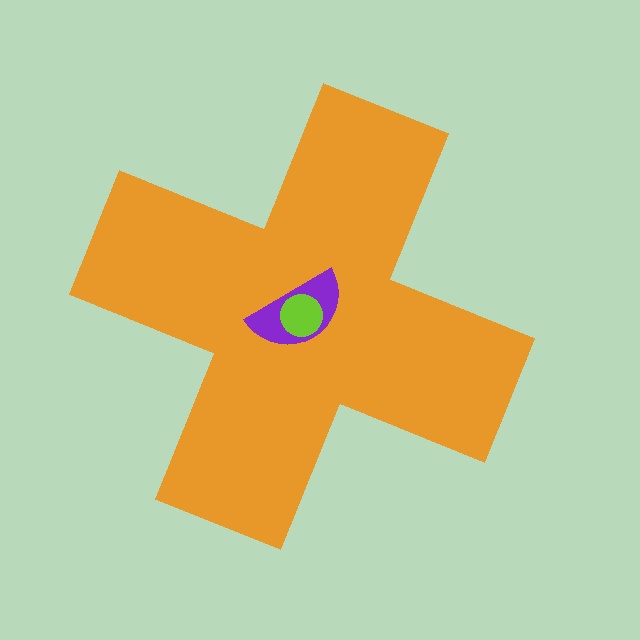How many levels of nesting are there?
3.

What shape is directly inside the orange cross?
The purple semicircle.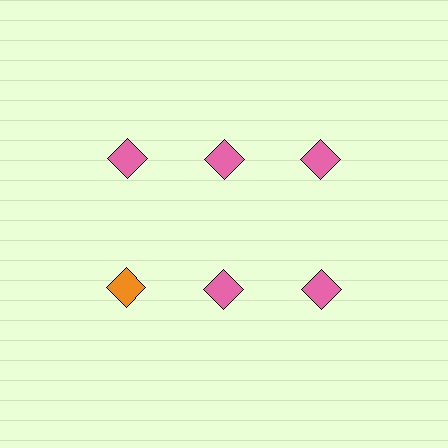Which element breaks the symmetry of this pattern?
The orange diamond in the second row, leftmost column breaks the symmetry. All other shapes are pink diamonds.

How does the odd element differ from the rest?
It has a different color: orange instead of pink.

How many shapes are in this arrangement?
There are 6 shapes arranged in a grid pattern.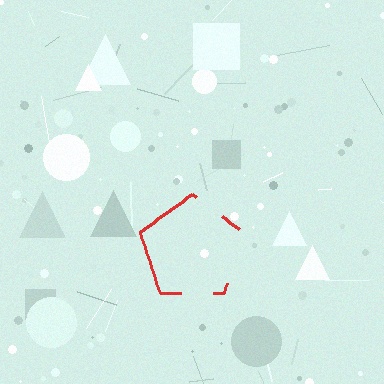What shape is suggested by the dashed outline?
The dashed outline suggests a pentagon.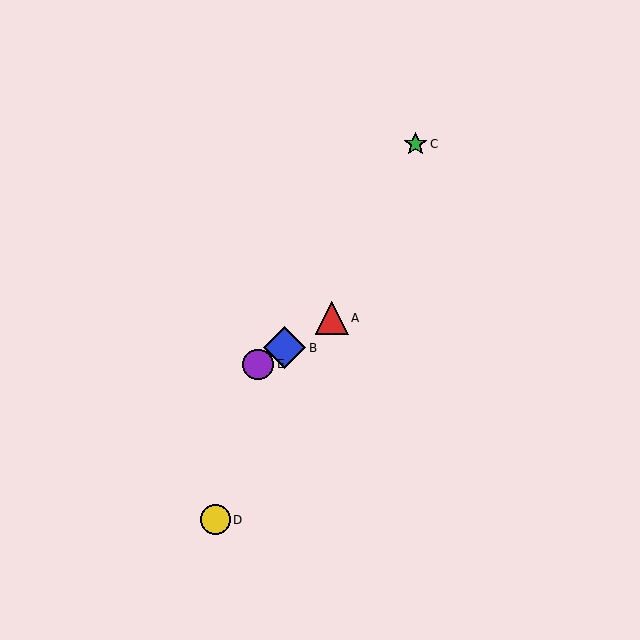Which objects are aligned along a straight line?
Objects A, B, E are aligned along a straight line.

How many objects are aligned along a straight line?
3 objects (A, B, E) are aligned along a straight line.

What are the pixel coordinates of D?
Object D is at (215, 520).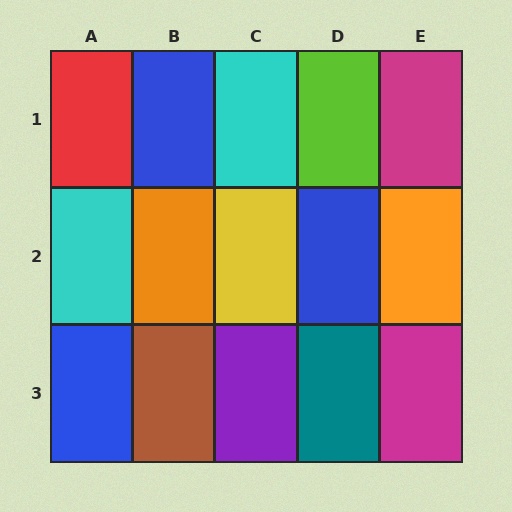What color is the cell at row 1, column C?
Cyan.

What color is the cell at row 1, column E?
Magenta.